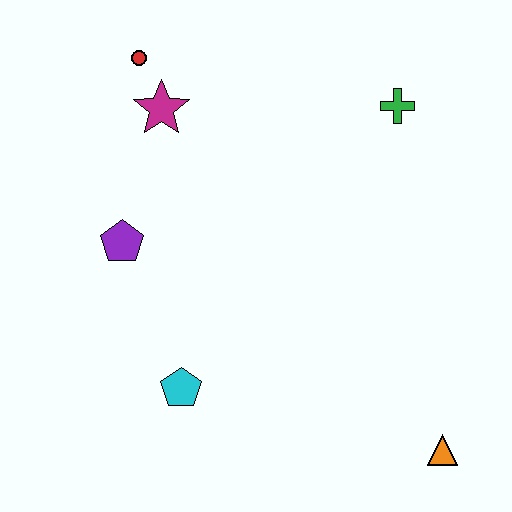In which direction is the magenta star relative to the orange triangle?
The magenta star is above the orange triangle.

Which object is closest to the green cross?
The magenta star is closest to the green cross.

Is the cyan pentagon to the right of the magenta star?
Yes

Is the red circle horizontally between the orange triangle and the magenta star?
No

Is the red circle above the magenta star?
Yes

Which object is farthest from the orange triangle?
The red circle is farthest from the orange triangle.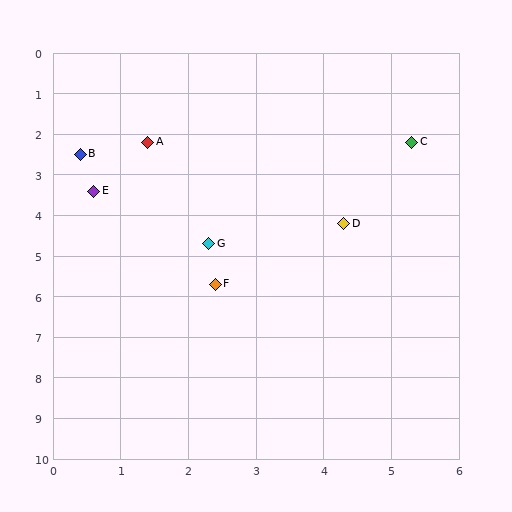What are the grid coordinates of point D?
Point D is at approximately (4.3, 4.2).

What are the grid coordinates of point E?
Point E is at approximately (0.6, 3.4).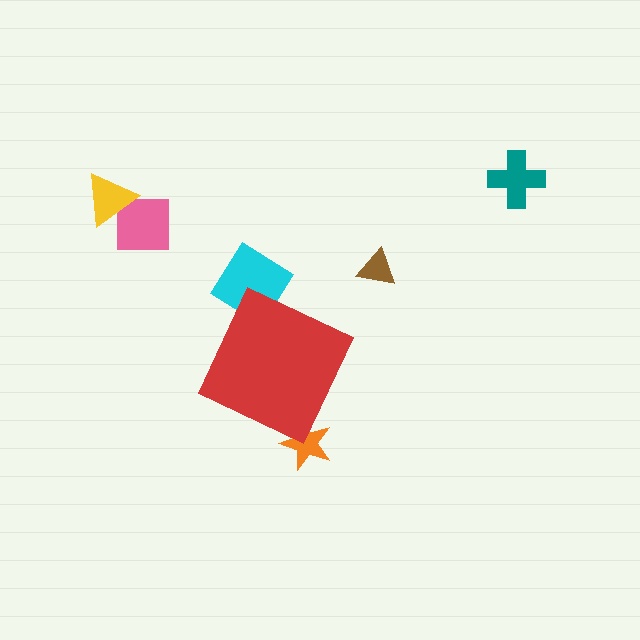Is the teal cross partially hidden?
No, the teal cross is fully visible.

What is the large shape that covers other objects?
A red diamond.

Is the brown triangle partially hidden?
No, the brown triangle is fully visible.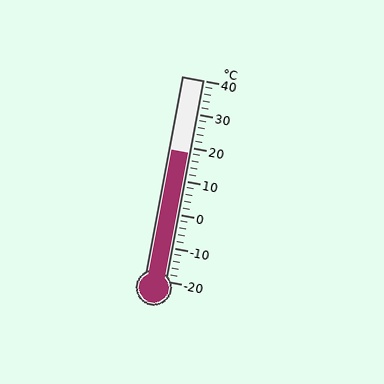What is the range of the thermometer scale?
The thermometer scale ranges from -20°C to 40°C.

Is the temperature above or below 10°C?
The temperature is above 10°C.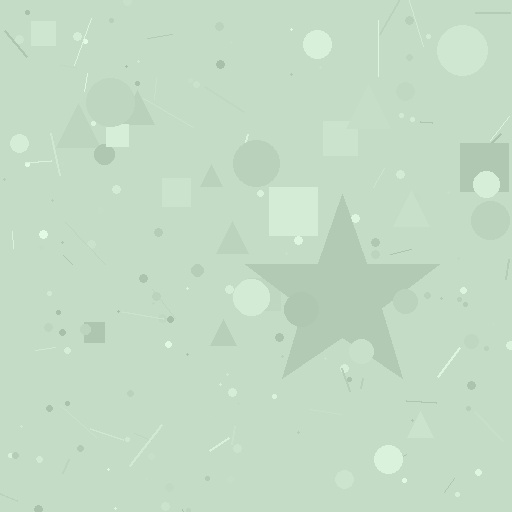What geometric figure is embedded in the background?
A star is embedded in the background.